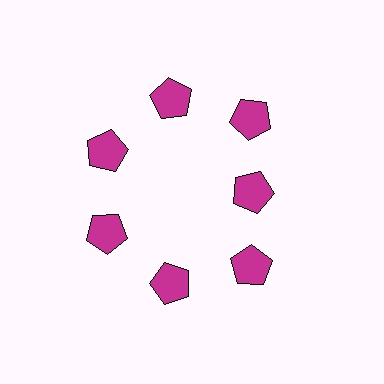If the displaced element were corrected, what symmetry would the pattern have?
It would have 7-fold rotational symmetry — the pattern would map onto itself every 51 degrees.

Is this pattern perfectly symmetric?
No. The 7 magenta pentagons are arranged in a ring, but one element near the 3 o'clock position is pulled inward toward the center, breaking the 7-fold rotational symmetry.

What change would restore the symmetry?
The symmetry would be restored by moving it outward, back onto the ring so that all 7 pentagons sit at equal angles and equal distance from the center.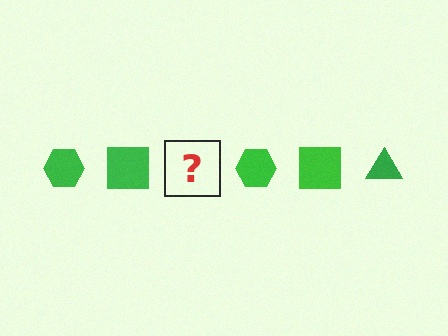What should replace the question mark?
The question mark should be replaced with a green triangle.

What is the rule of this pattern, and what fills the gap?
The rule is that the pattern cycles through hexagon, square, triangle shapes in green. The gap should be filled with a green triangle.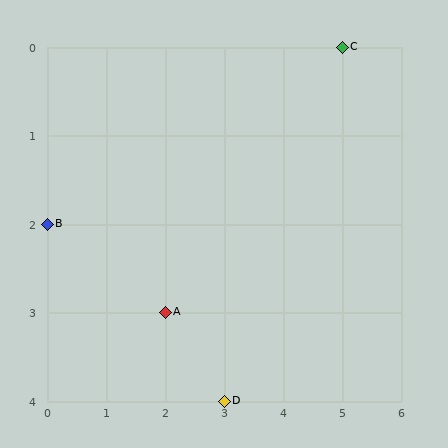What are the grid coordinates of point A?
Point A is at grid coordinates (2, 3).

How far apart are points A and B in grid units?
Points A and B are 2 columns and 1 row apart (about 2.2 grid units diagonally).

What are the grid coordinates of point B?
Point B is at grid coordinates (0, 2).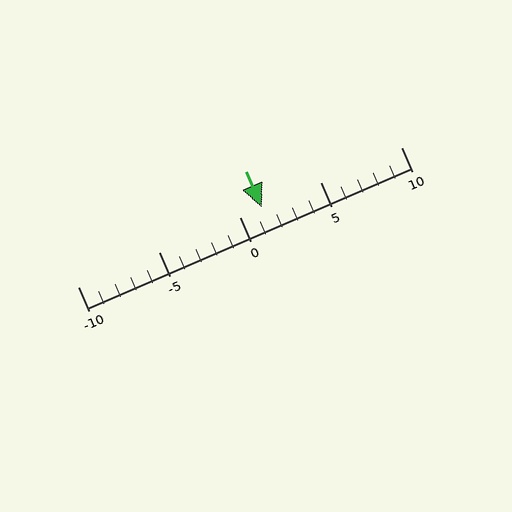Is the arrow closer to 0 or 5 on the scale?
The arrow is closer to 0.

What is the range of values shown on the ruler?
The ruler shows values from -10 to 10.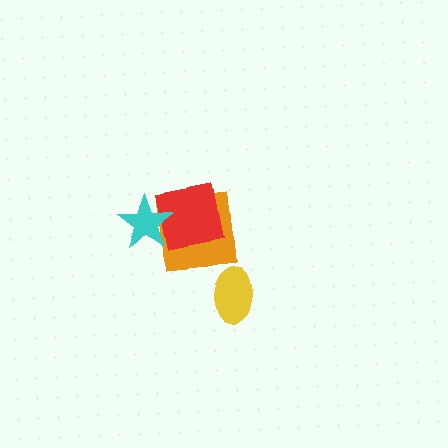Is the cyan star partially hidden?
No, no other shape covers it.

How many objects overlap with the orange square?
2 objects overlap with the orange square.